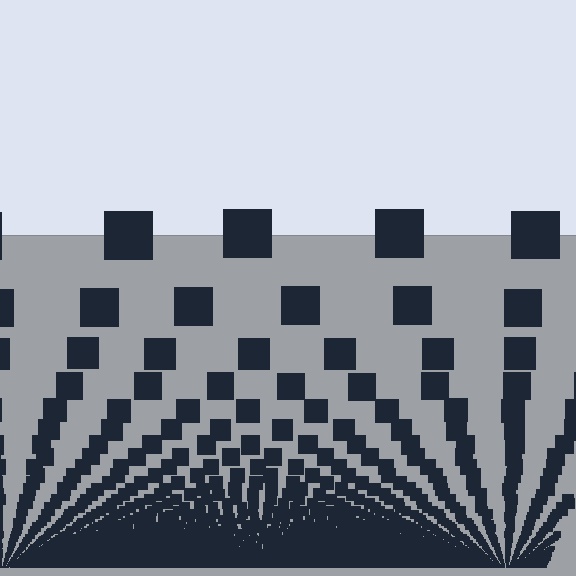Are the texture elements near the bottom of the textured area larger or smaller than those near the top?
Smaller. The gradient is inverted — elements near the bottom are smaller and denser.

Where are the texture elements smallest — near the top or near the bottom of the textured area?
Near the bottom.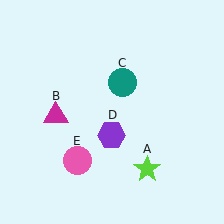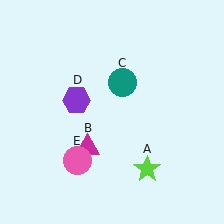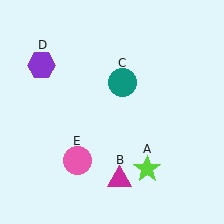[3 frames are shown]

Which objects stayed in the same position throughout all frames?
Lime star (object A) and teal circle (object C) and pink circle (object E) remained stationary.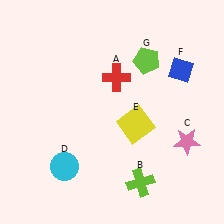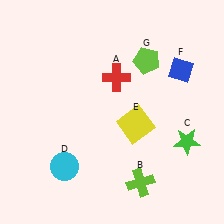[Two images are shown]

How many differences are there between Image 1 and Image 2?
There is 1 difference between the two images.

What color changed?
The star (C) changed from pink in Image 1 to green in Image 2.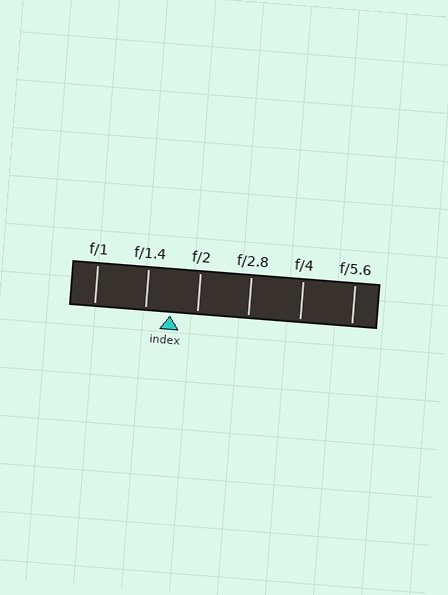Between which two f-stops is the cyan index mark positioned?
The index mark is between f/1.4 and f/2.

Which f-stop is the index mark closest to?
The index mark is closest to f/1.4.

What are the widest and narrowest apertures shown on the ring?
The widest aperture shown is f/1 and the narrowest is f/5.6.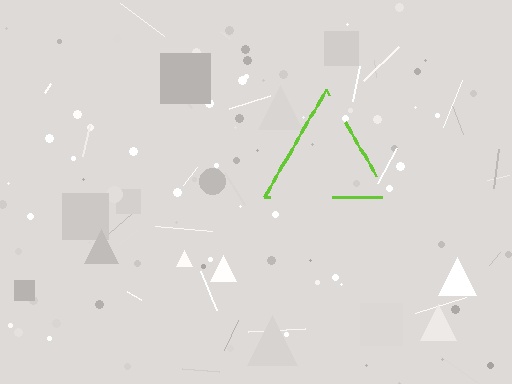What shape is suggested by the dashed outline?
The dashed outline suggests a triangle.